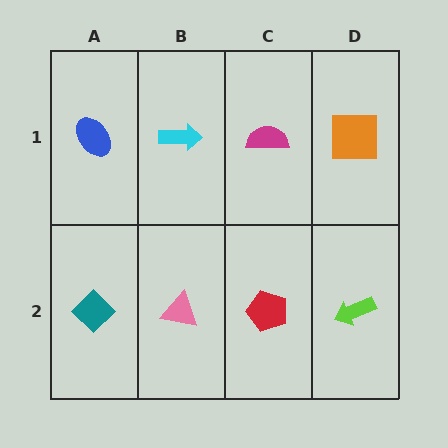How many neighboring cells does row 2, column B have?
3.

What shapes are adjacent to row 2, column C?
A magenta semicircle (row 1, column C), a pink triangle (row 2, column B), a lime arrow (row 2, column D).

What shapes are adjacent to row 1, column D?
A lime arrow (row 2, column D), a magenta semicircle (row 1, column C).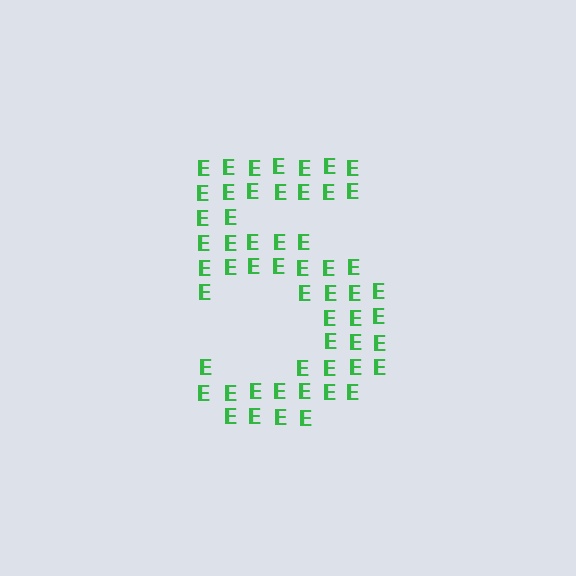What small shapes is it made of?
It is made of small letter E's.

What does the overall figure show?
The overall figure shows the digit 5.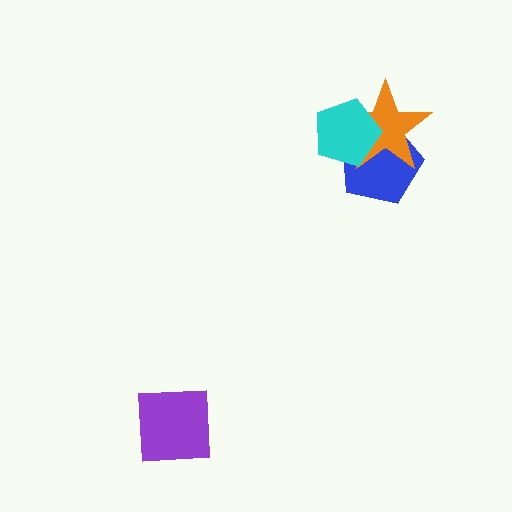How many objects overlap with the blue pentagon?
2 objects overlap with the blue pentagon.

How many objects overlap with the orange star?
2 objects overlap with the orange star.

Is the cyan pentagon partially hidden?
No, no other shape covers it.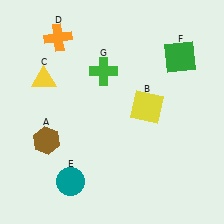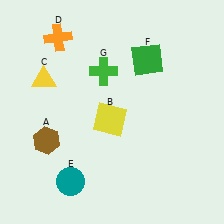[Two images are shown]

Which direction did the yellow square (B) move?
The yellow square (B) moved left.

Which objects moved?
The objects that moved are: the yellow square (B), the green square (F).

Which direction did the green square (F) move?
The green square (F) moved left.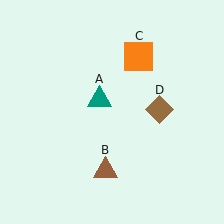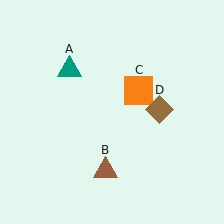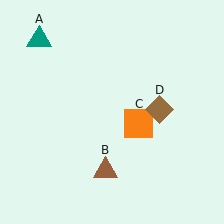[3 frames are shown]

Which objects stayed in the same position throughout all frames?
Brown triangle (object B) and brown diamond (object D) remained stationary.